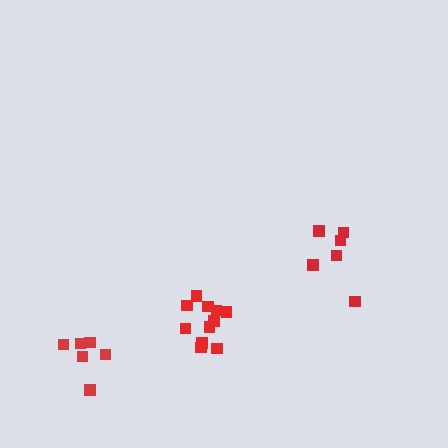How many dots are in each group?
Group 1: 12 dots, Group 2: 6 dots, Group 3: 6 dots (24 total).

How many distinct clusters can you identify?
There are 3 distinct clusters.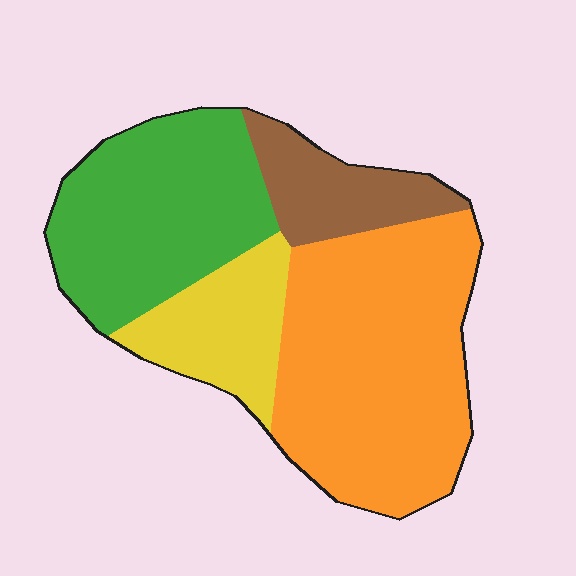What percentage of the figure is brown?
Brown takes up less than a quarter of the figure.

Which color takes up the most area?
Orange, at roughly 45%.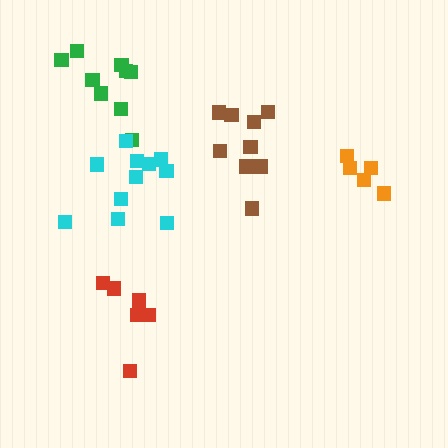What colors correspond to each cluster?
The clusters are colored: orange, red, brown, green, cyan.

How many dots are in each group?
Group 1: 5 dots, Group 2: 6 dots, Group 3: 9 dots, Group 4: 9 dots, Group 5: 11 dots (40 total).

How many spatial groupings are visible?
There are 5 spatial groupings.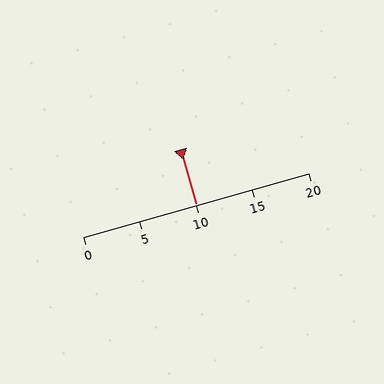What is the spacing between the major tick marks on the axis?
The major ticks are spaced 5 apart.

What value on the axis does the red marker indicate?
The marker indicates approximately 10.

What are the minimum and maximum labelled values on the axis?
The axis runs from 0 to 20.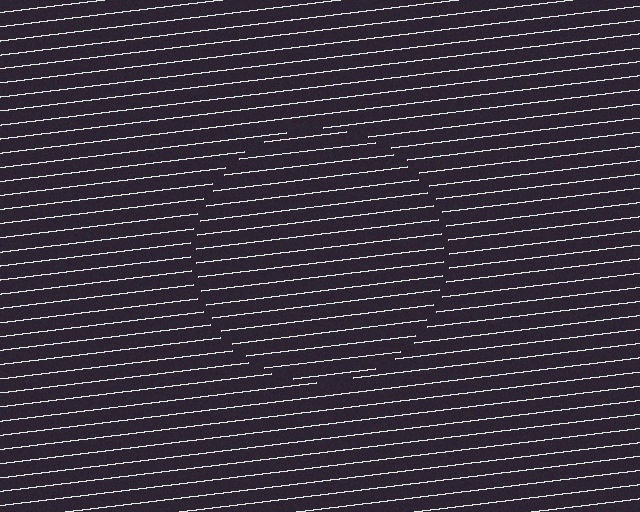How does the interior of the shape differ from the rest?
The interior of the shape contains the same grating, shifted by half a period — the contour is defined by the phase discontinuity where line-ends from the inner and outer gratings abut.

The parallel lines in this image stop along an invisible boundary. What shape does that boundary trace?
An illusory circle. The interior of the shape contains the same grating, shifted by half a period — the contour is defined by the phase discontinuity where line-ends from the inner and outer gratings abut.